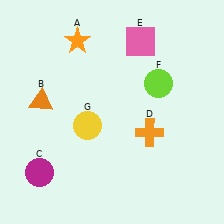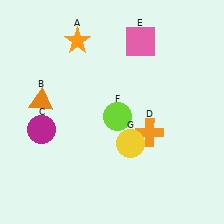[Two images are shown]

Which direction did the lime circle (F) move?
The lime circle (F) moved left.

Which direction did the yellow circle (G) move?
The yellow circle (G) moved right.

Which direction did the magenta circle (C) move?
The magenta circle (C) moved up.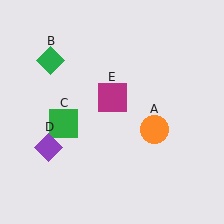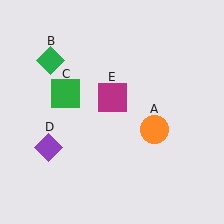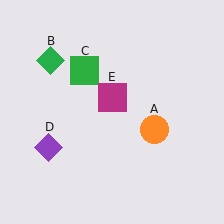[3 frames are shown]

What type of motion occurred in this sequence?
The green square (object C) rotated clockwise around the center of the scene.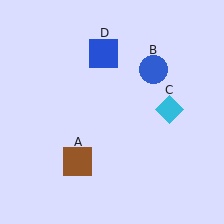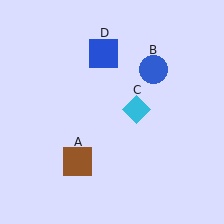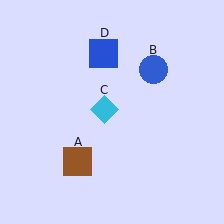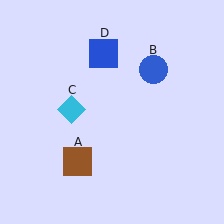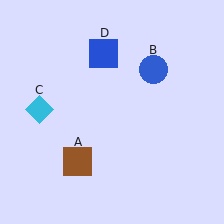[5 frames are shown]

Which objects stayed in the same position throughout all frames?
Brown square (object A) and blue circle (object B) and blue square (object D) remained stationary.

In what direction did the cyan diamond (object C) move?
The cyan diamond (object C) moved left.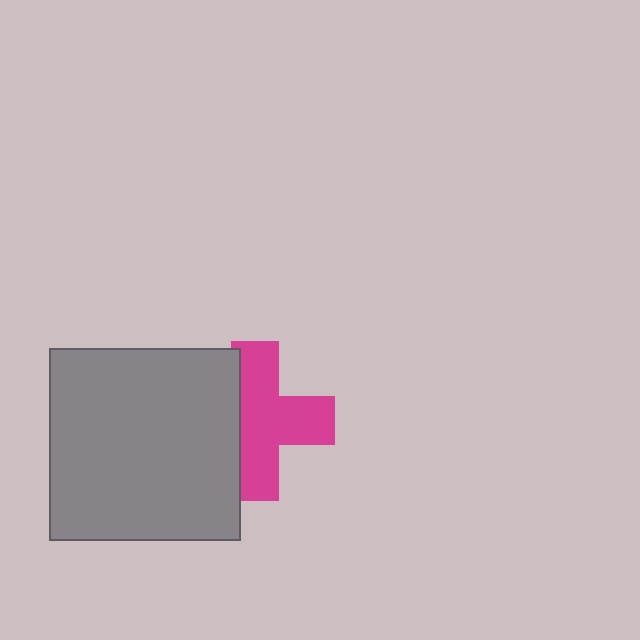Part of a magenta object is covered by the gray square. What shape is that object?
It is a cross.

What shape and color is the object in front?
The object in front is a gray square.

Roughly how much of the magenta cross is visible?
Most of it is visible (roughly 67%).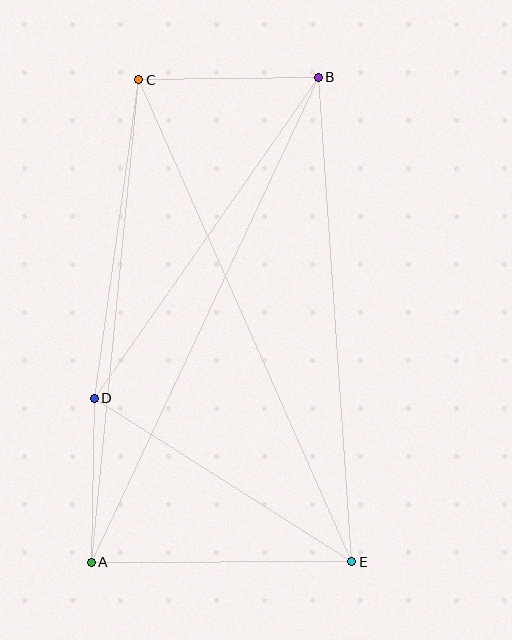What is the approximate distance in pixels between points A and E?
The distance between A and E is approximately 261 pixels.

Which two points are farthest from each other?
Points A and B are farthest from each other.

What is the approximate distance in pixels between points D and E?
The distance between D and E is approximately 305 pixels.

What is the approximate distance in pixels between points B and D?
The distance between B and D is approximately 392 pixels.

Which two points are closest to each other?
Points A and D are closest to each other.